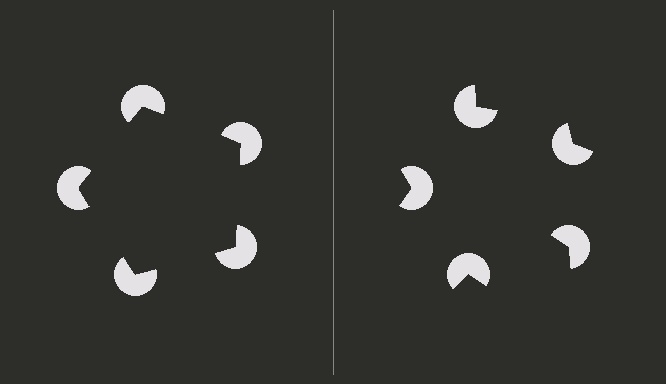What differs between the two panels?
The pac-man discs are positioned identically on both sides; only the wedge orientations differ. On the left they align to a pentagon; on the right they are misaligned.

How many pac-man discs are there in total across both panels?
10 — 5 on each side.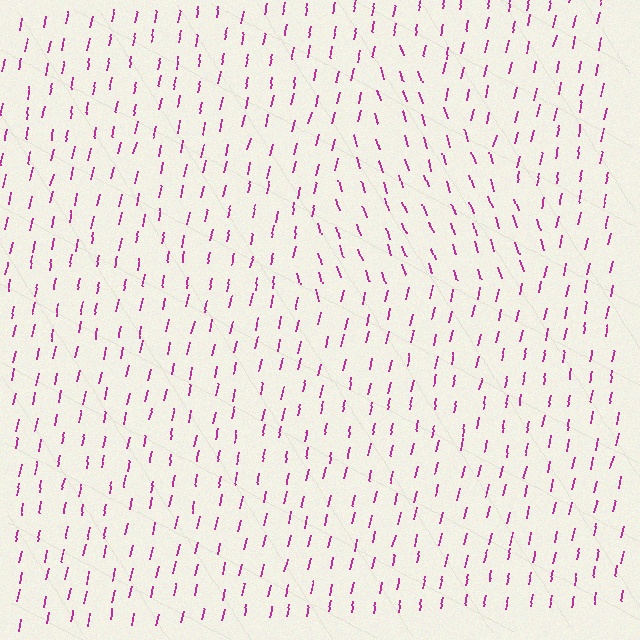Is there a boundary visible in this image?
Yes, there is a texture boundary formed by a change in line orientation.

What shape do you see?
I see a triangle.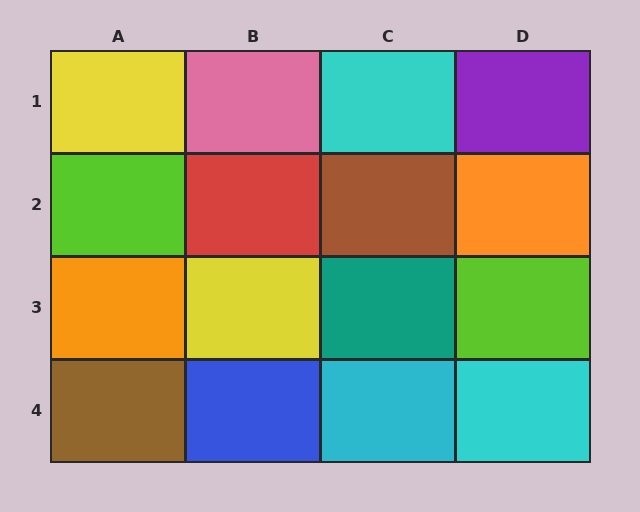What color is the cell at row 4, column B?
Blue.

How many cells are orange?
2 cells are orange.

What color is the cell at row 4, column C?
Cyan.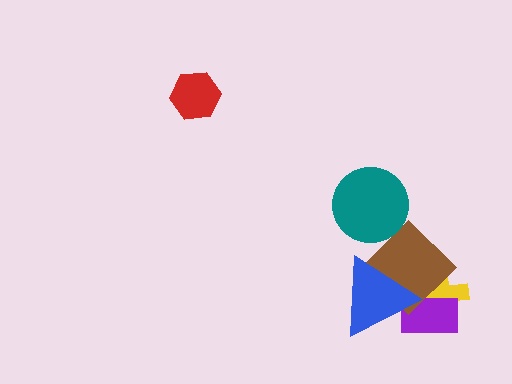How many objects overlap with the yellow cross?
3 objects overlap with the yellow cross.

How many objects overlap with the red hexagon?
0 objects overlap with the red hexagon.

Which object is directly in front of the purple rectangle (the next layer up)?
The brown diamond is directly in front of the purple rectangle.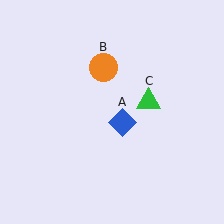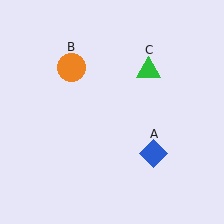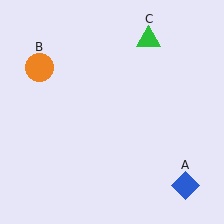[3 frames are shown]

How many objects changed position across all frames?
3 objects changed position: blue diamond (object A), orange circle (object B), green triangle (object C).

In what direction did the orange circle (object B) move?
The orange circle (object B) moved left.